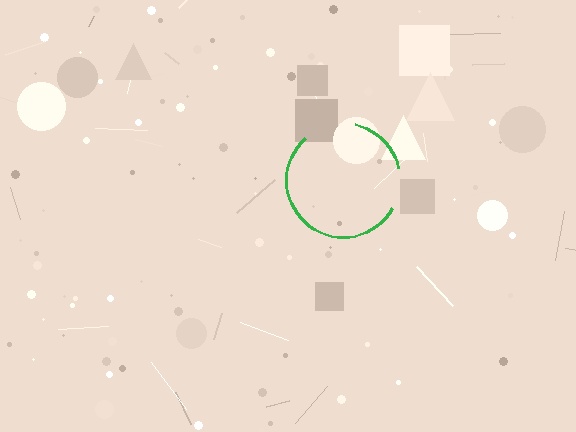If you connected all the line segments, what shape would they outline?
They would outline a circle.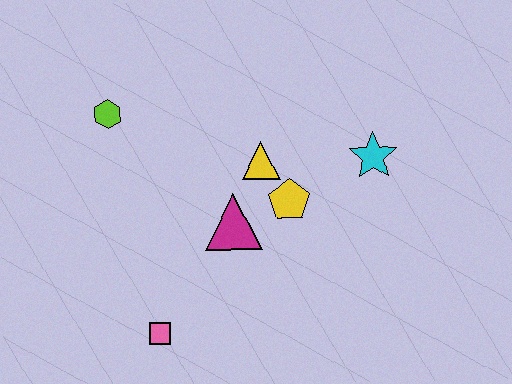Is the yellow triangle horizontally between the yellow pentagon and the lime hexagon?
Yes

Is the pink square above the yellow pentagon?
No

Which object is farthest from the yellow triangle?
The pink square is farthest from the yellow triangle.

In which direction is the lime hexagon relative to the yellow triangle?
The lime hexagon is to the left of the yellow triangle.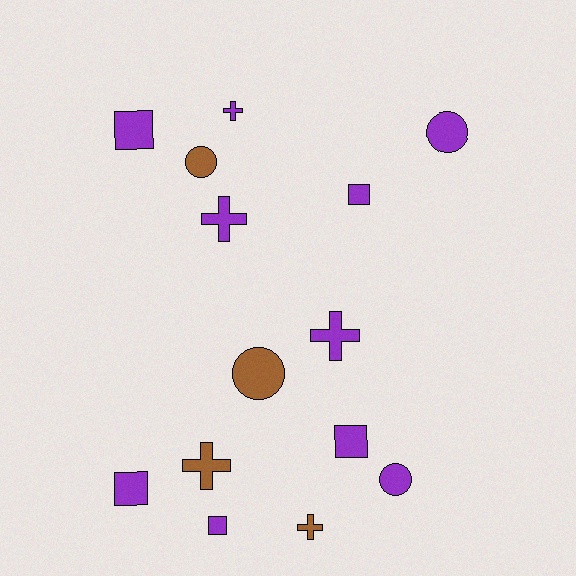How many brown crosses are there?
There are 2 brown crosses.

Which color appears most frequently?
Purple, with 10 objects.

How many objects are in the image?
There are 14 objects.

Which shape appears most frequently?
Square, with 5 objects.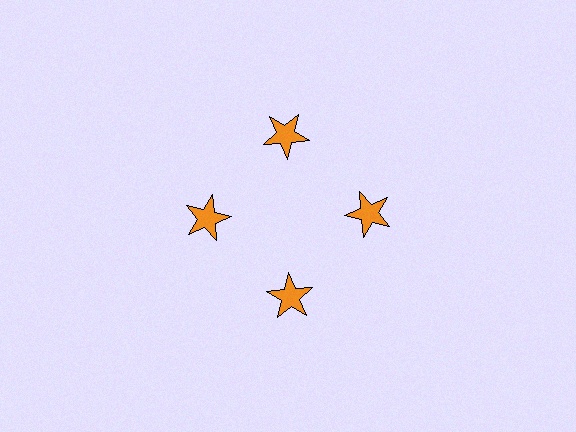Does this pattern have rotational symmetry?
Yes, this pattern has 4-fold rotational symmetry. It looks the same after rotating 90 degrees around the center.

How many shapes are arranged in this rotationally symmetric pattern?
There are 4 shapes, arranged in 4 groups of 1.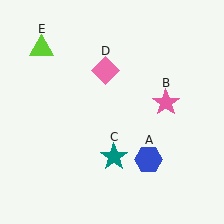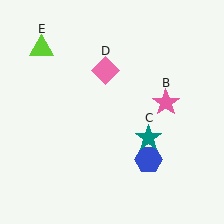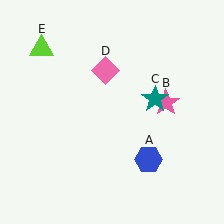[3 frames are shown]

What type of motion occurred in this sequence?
The teal star (object C) rotated counterclockwise around the center of the scene.